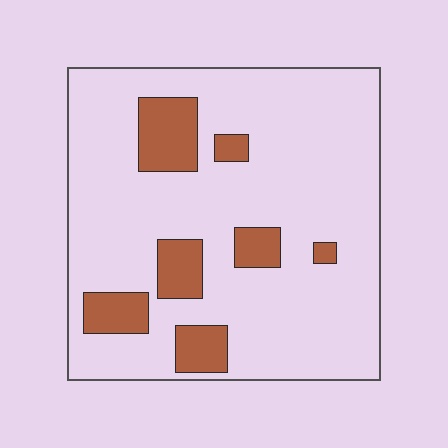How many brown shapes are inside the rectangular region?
7.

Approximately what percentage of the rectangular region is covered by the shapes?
Approximately 15%.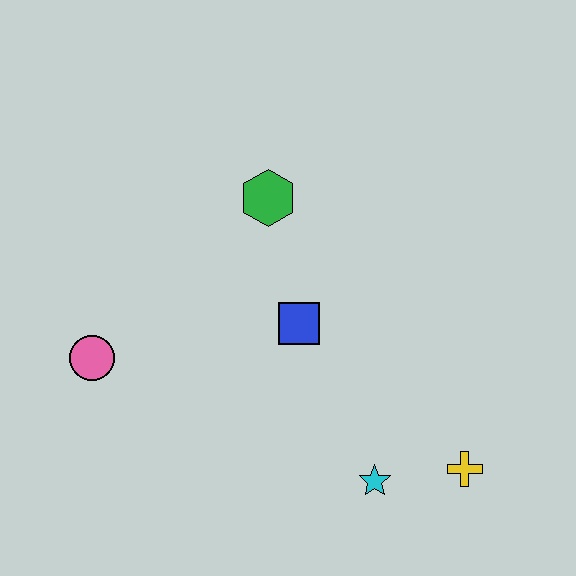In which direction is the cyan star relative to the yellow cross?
The cyan star is to the left of the yellow cross.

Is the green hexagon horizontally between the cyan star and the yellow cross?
No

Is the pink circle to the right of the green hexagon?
No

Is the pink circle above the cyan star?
Yes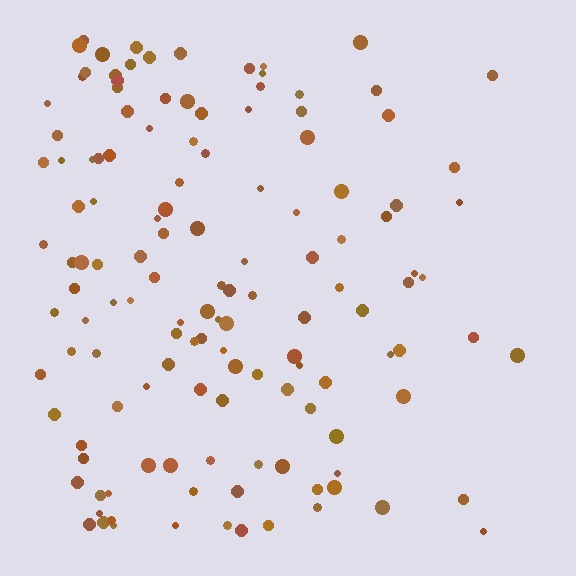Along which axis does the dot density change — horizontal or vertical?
Horizontal.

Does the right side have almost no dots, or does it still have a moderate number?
Still a moderate number, just noticeably fewer than the left.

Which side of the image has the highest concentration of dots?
The left.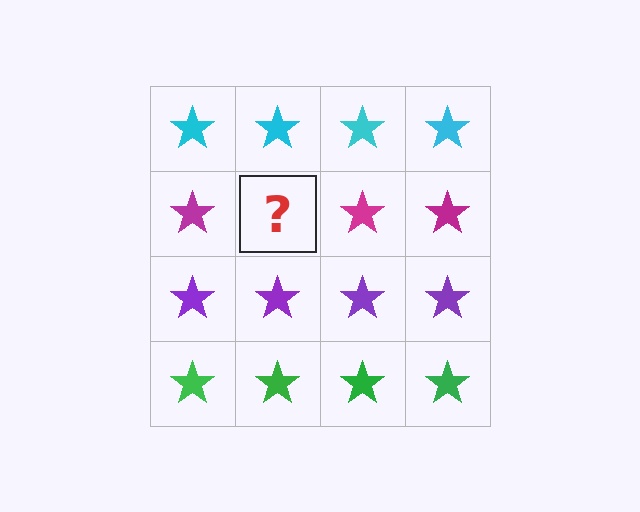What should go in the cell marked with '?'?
The missing cell should contain a magenta star.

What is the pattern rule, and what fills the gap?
The rule is that each row has a consistent color. The gap should be filled with a magenta star.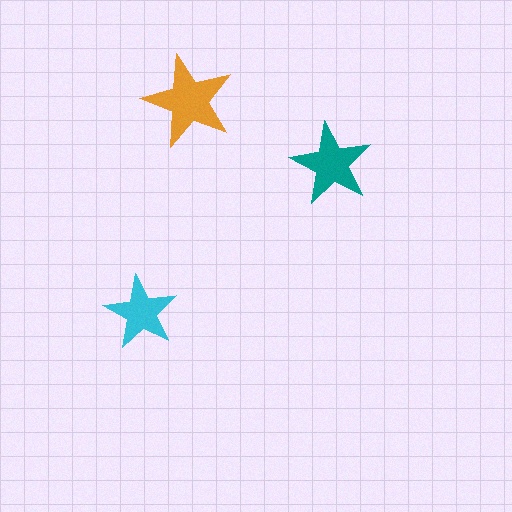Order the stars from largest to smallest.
the orange one, the teal one, the cyan one.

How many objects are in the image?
There are 3 objects in the image.